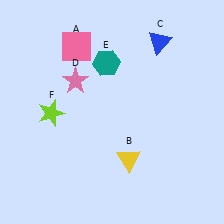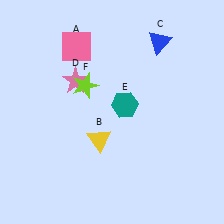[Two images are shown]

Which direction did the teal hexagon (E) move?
The teal hexagon (E) moved down.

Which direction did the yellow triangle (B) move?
The yellow triangle (B) moved left.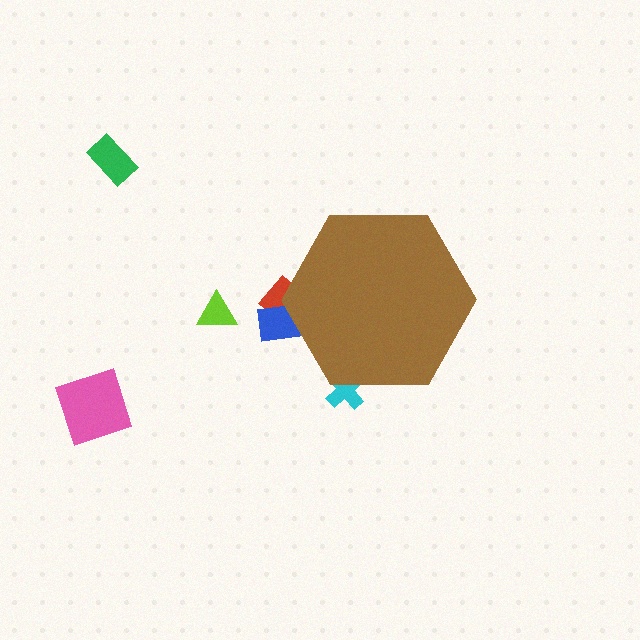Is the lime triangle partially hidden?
No, the lime triangle is fully visible.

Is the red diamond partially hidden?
Yes, the red diamond is partially hidden behind the brown hexagon.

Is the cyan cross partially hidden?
Yes, the cyan cross is partially hidden behind the brown hexagon.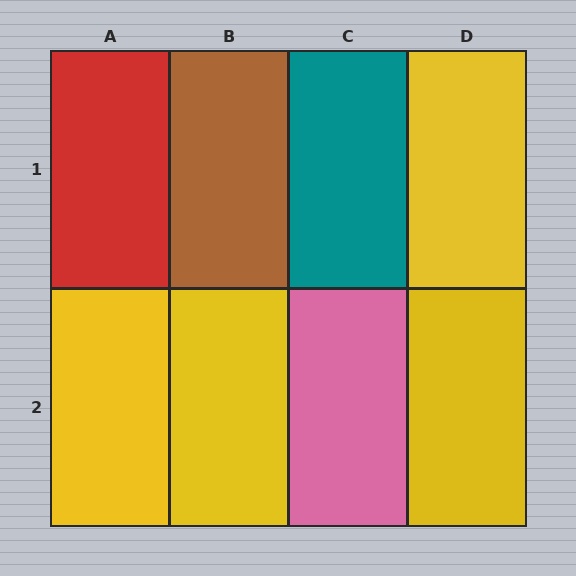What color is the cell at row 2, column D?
Yellow.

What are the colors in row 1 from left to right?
Red, brown, teal, yellow.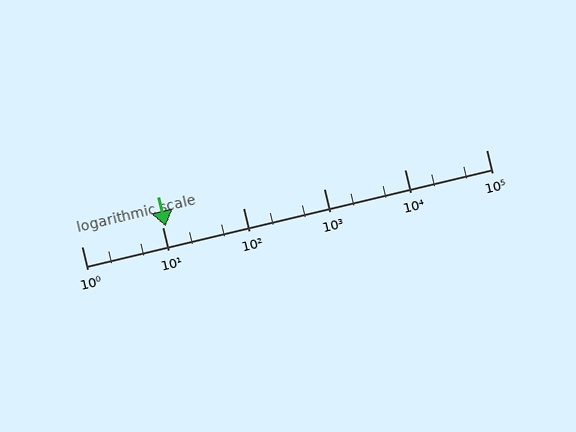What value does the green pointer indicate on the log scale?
The pointer indicates approximately 11.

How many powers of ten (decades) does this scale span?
The scale spans 5 decades, from 1 to 100000.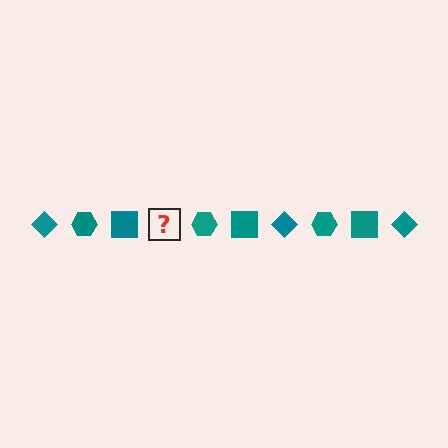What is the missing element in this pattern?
The missing element is a teal diamond.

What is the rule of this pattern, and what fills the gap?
The rule is that the pattern cycles through diamond, hexagon, square shapes in teal. The gap should be filled with a teal diamond.